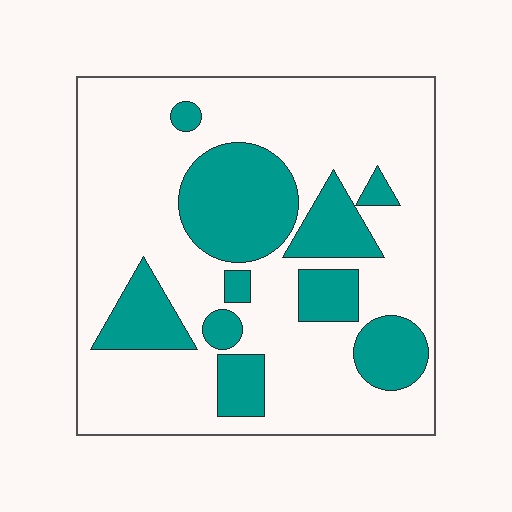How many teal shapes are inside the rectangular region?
10.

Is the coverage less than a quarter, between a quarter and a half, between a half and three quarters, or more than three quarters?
Between a quarter and a half.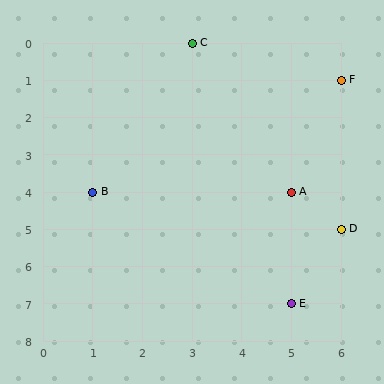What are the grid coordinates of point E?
Point E is at grid coordinates (5, 7).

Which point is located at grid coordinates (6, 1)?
Point F is at (6, 1).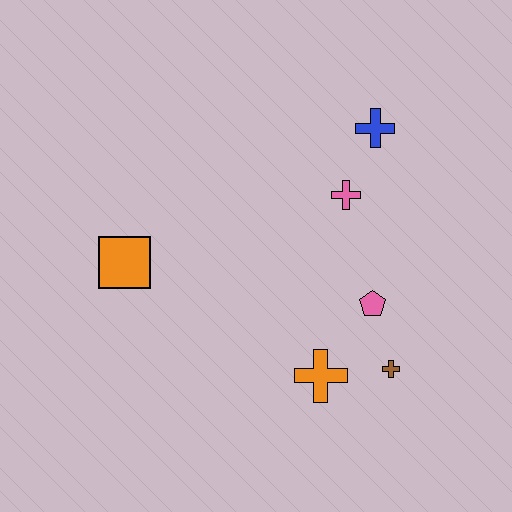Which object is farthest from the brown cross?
The orange square is farthest from the brown cross.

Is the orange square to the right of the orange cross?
No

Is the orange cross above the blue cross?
No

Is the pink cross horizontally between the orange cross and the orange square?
No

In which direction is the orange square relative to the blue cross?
The orange square is to the left of the blue cross.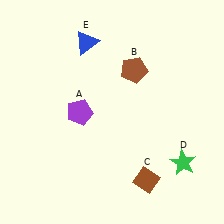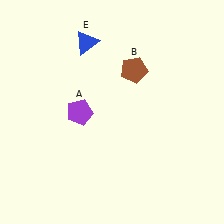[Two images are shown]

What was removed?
The green star (D), the brown diamond (C) were removed in Image 2.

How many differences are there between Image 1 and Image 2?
There are 2 differences between the two images.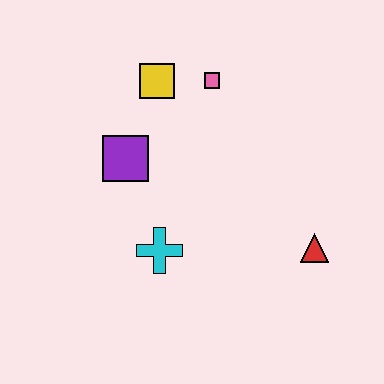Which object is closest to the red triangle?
The cyan cross is closest to the red triangle.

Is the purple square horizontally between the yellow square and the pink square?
No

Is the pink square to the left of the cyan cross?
No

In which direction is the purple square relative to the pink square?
The purple square is to the left of the pink square.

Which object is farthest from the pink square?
The red triangle is farthest from the pink square.